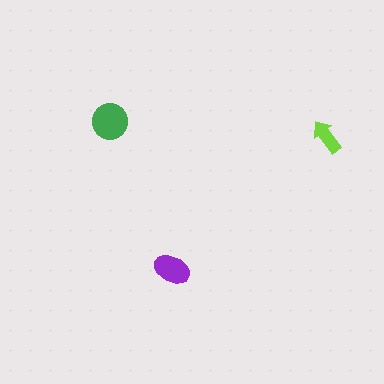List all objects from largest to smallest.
The green circle, the purple ellipse, the lime arrow.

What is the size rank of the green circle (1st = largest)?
1st.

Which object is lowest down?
The purple ellipse is bottommost.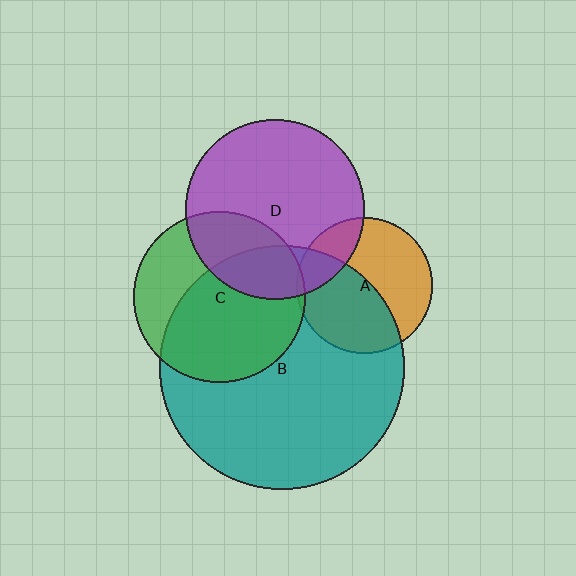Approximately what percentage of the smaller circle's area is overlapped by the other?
Approximately 20%.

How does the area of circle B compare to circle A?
Approximately 3.2 times.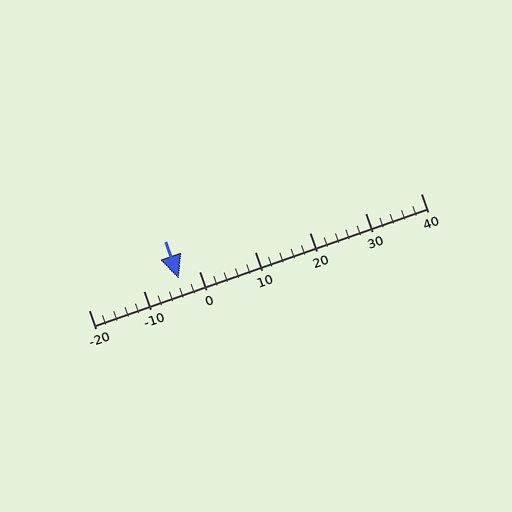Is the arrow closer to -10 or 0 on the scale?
The arrow is closer to 0.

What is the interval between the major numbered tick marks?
The major tick marks are spaced 10 units apart.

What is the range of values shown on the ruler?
The ruler shows values from -20 to 40.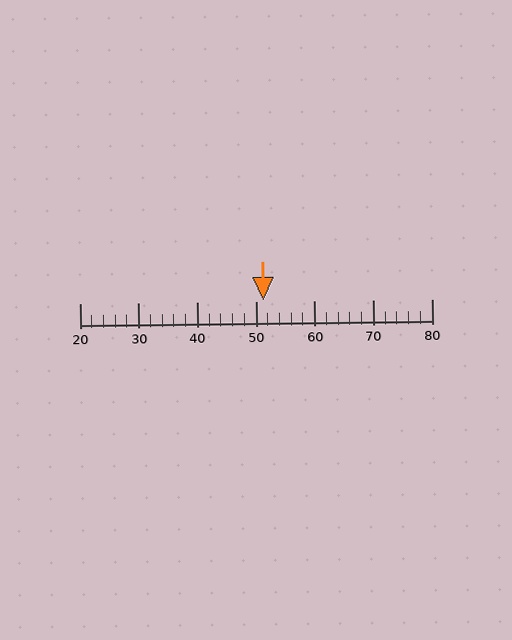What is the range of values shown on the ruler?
The ruler shows values from 20 to 80.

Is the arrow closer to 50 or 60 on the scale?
The arrow is closer to 50.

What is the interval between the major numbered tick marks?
The major tick marks are spaced 10 units apart.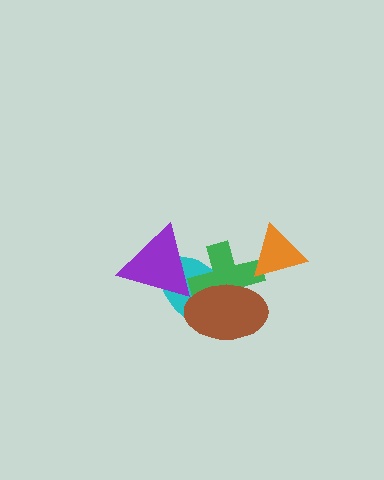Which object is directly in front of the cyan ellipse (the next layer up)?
The green cross is directly in front of the cyan ellipse.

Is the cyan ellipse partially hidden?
Yes, it is partially covered by another shape.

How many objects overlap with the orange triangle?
1 object overlaps with the orange triangle.